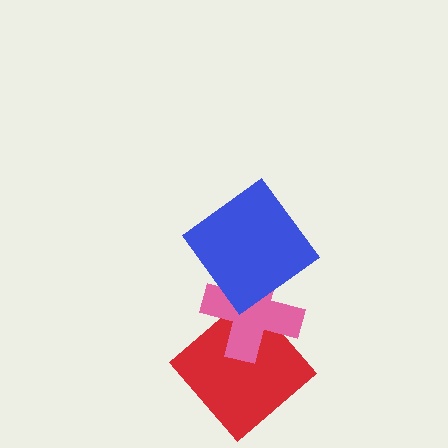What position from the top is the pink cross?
The pink cross is 2nd from the top.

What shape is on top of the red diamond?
The pink cross is on top of the red diamond.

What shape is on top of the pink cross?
The blue diamond is on top of the pink cross.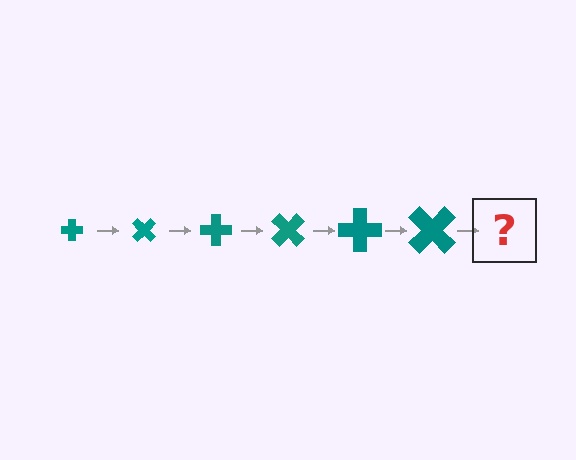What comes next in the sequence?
The next element should be a cross, larger than the previous one and rotated 270 degrees from the start.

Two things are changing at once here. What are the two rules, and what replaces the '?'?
The two rules are that the cross grows larger each step and it rotates 45 degrees each step. The '?' should be a cross, larger than the previous one and rotated 270 degrees from the start.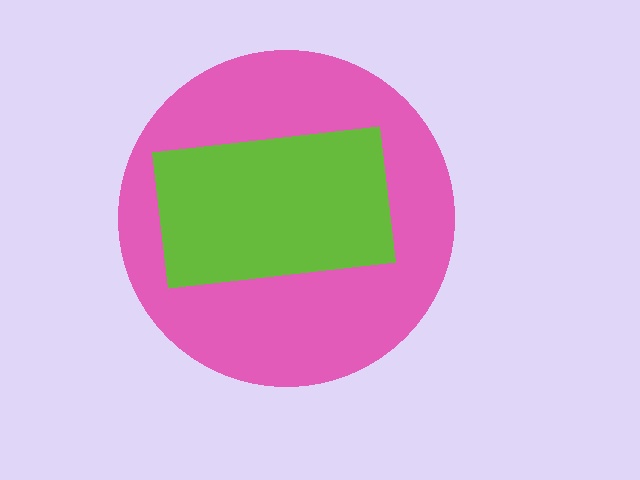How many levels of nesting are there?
2.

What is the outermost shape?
The pink circle.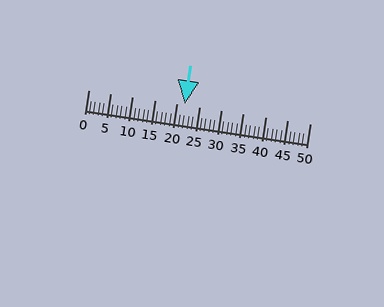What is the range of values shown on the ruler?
The ruler shows values from 0 to 50.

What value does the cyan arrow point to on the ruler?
The cyan arrow points to approximately 22.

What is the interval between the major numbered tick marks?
The major tick marks are spaced 5 units apart.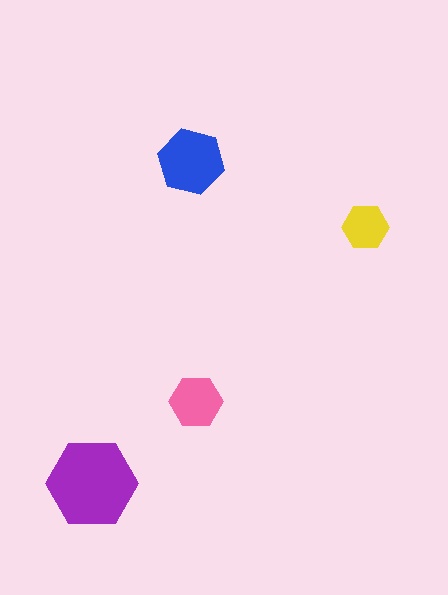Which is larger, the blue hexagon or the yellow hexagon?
The blue one.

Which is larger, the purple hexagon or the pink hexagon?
The purple one.